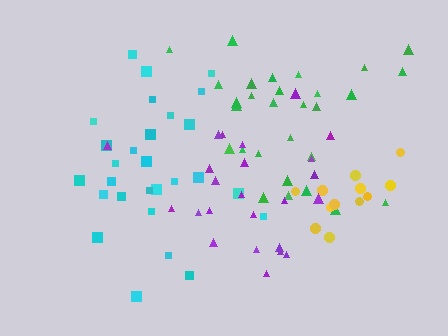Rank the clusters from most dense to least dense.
yellow, purple, green, cyan.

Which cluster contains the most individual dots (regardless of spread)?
Green (29).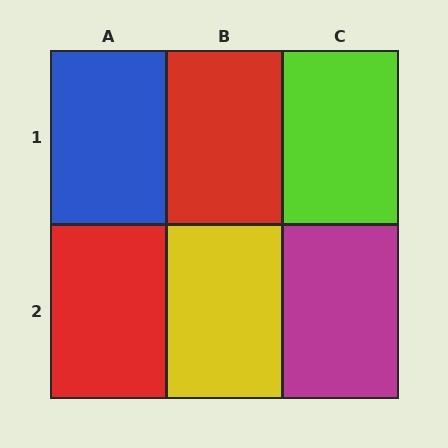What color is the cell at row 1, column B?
Red.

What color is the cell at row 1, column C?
Lime.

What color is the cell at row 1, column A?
Blue.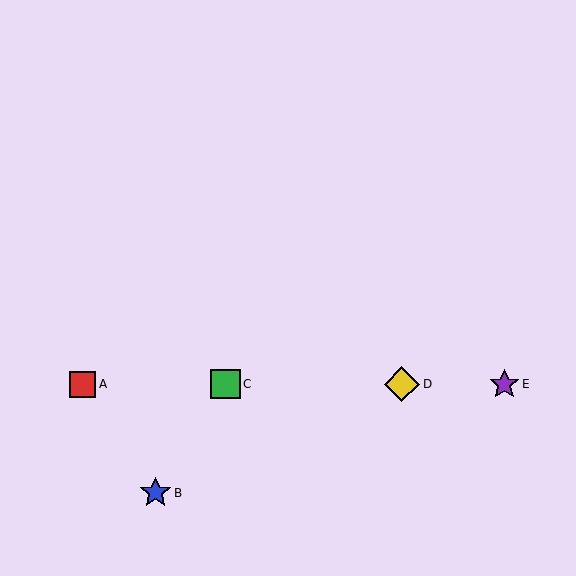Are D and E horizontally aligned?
Yes, both are at y≈384.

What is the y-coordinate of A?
Object A is at y≈384.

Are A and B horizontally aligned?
No, A is at y≈384 and B is at y≈493.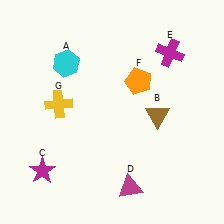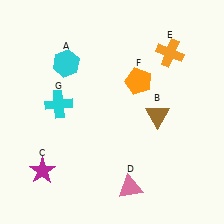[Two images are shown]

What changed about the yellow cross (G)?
In Image 1, G is yellow. In Image 2, it changed to cyan.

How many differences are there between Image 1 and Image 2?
There are 3 differences between the two images.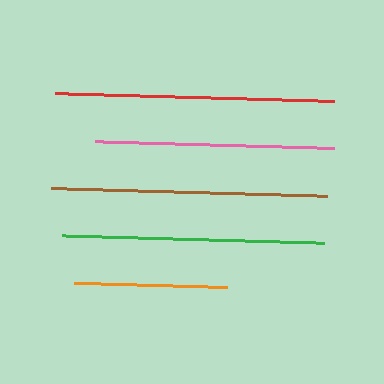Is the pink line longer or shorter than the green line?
The green line is longer than the pink line.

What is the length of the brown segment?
The brown segment is approximately 276 pixels long.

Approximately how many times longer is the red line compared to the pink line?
The red line is approximately 1.2 times the length of the pink line.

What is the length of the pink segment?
The pink segment is approximately 239 pixels long.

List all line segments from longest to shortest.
From longest to shortest: red, brown, green, pink, orange.